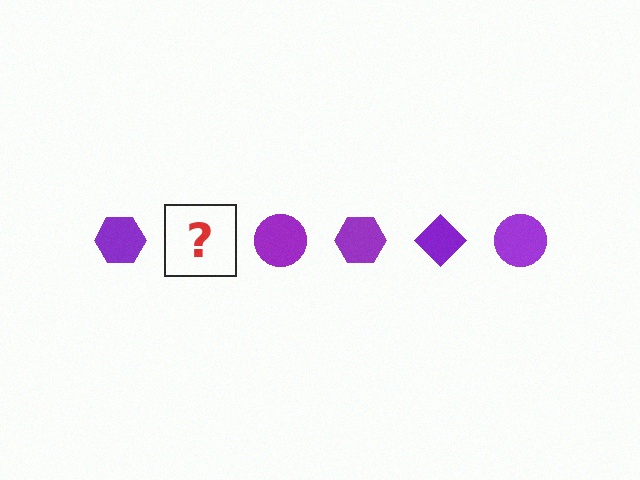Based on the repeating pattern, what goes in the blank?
The blank should be a purple diamond.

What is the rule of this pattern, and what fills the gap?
The rule is that the pattern cycles through hexagon, diamond, circle shapes in purple. The gap should be filled with a purple diamond.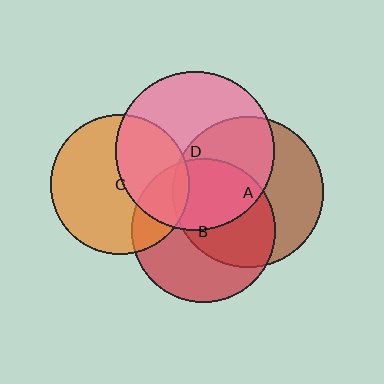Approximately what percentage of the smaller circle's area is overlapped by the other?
Approximately 40%.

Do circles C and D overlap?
Yes.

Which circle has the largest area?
Circle D (pink).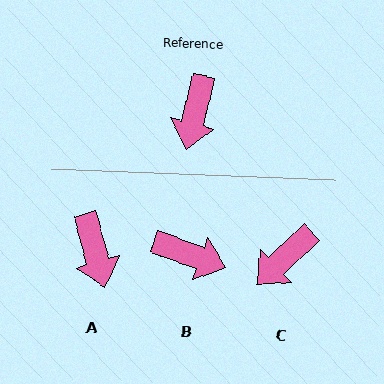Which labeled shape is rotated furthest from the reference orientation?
B, about 84 degrees away.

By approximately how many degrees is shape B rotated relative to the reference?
Approximately 84 degrees counter-clockwise.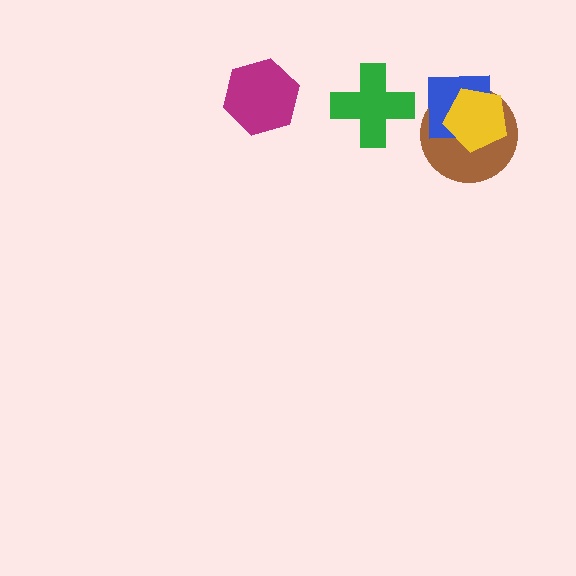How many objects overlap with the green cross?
0 objects overlap with the green cross.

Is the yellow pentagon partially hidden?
No, no other shape covers it.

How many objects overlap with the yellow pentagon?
2 objects overlap with the yellow pentagon.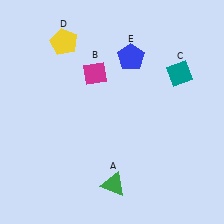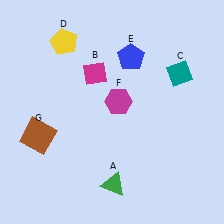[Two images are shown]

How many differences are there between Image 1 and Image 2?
There are 2 differences between the two images.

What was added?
A magenta hexagon (F), a brown square (G) were added in Image 2.